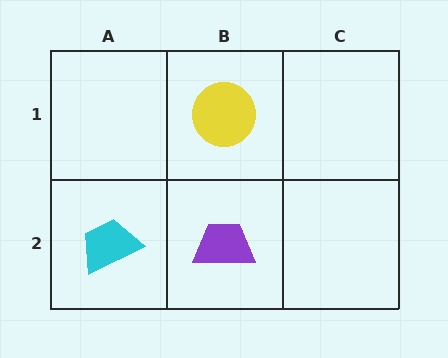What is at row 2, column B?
A purple trapezoid.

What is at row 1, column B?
A yellow circle.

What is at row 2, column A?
A cyan trapezoid.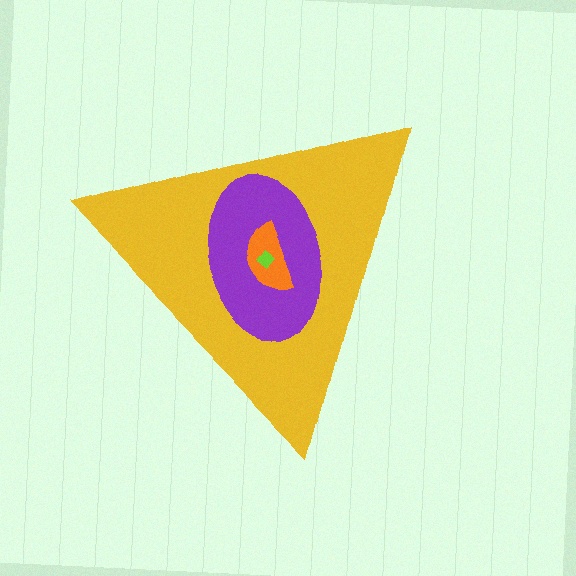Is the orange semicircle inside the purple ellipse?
Yes.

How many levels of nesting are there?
4.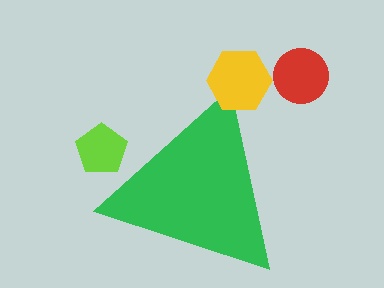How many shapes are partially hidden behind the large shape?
1 shape is partially hidden.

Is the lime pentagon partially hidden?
Yes, the lime pentagon is partially hidden behind the green triangle.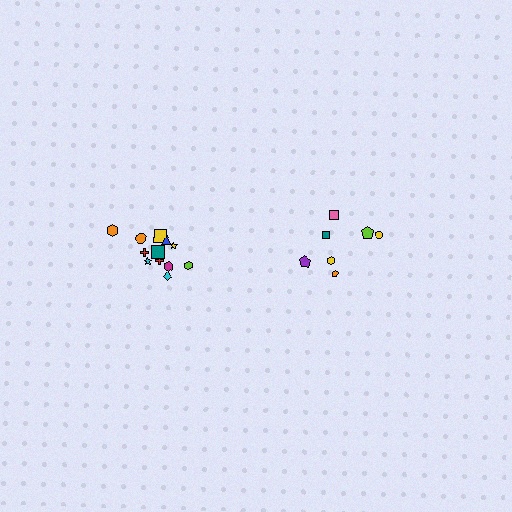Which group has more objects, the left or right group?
The left group.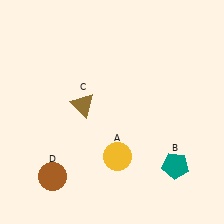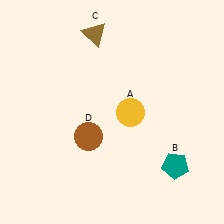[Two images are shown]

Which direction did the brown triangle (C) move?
The brown triangle (C) moved up.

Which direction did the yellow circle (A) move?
The yellow circle (A) moved up.